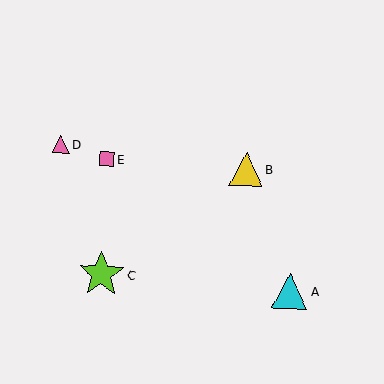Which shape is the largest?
The lime star (labeled C) is the largest.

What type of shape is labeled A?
Shape A is a cyan triangle.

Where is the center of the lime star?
The center of the lime star is at (101, 274).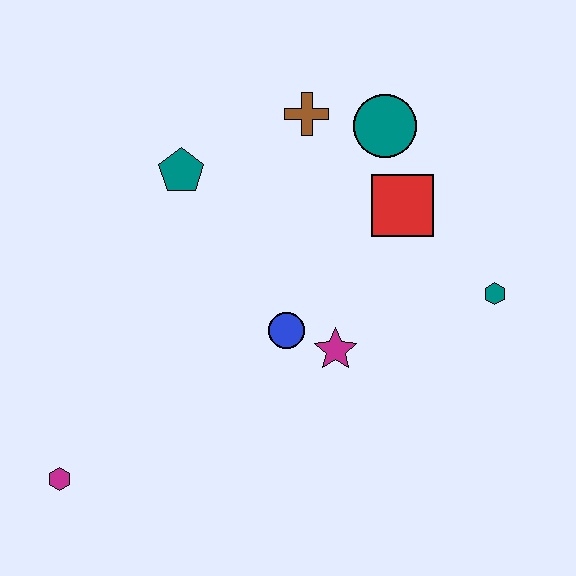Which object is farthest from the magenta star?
The magenta hexagon is farthest from the magenta star.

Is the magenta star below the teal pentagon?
Yes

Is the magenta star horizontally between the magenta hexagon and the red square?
Yes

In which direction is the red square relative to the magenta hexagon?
The red square is to the right of the magenta hexagon.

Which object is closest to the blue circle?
The magenta star is closest to the blue circle.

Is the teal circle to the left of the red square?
Yes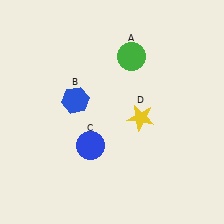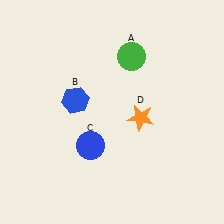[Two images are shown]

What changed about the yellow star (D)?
In Image 1, D is yellow. In Image 2, it changed to orange.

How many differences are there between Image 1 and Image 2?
There is 1 difference between the two images.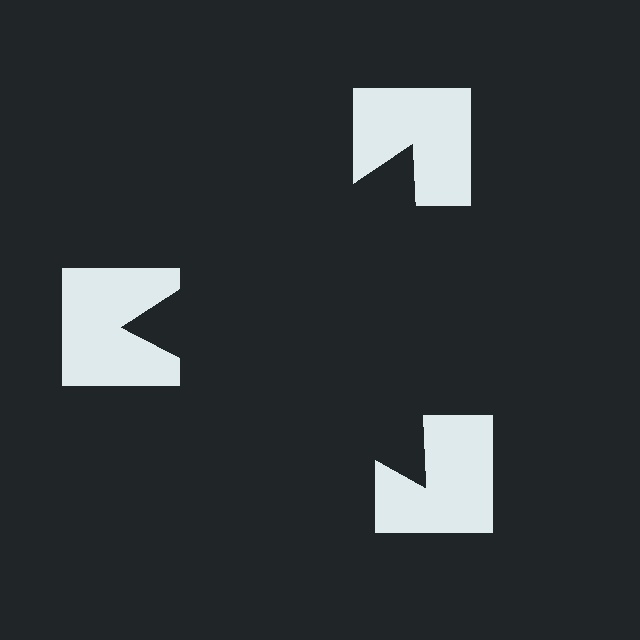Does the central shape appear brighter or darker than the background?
It typically appears slightly darker than the background, even though no actual brightness change is drawn.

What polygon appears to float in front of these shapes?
An illusory triangle — its edges are inferred from the aligned wedge cuts in the notched squares, not physically drawn.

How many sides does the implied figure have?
3 sides.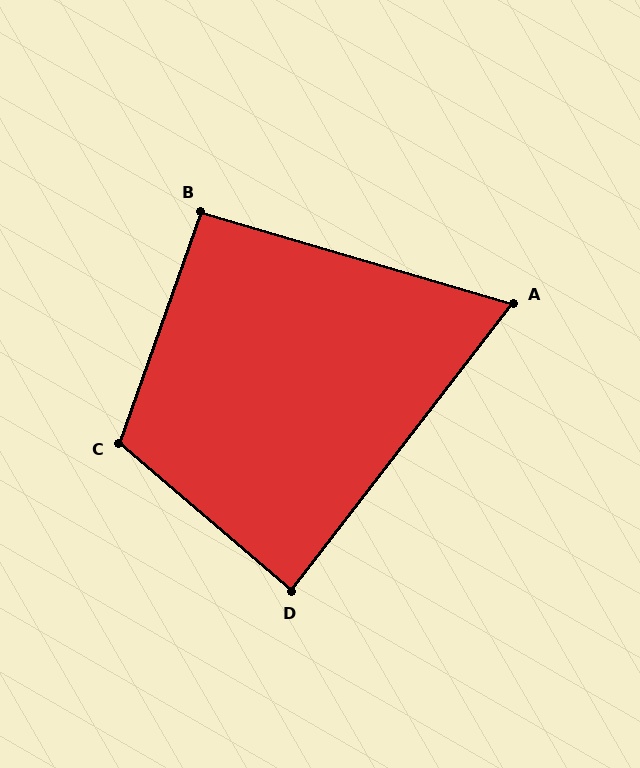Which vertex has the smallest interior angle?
A, at approximately 69 degrees.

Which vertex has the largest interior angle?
C, at approximately 111 degrees.